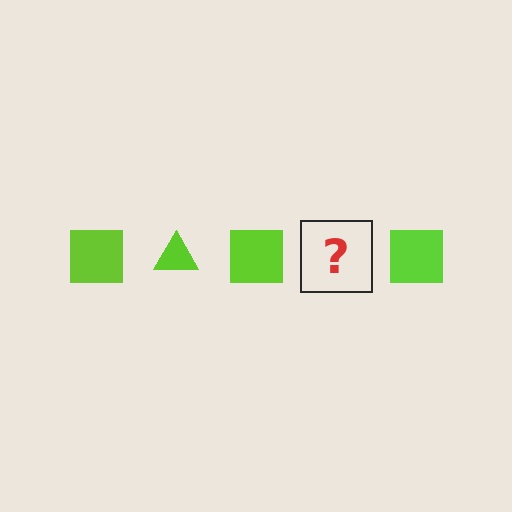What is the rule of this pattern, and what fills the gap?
The rule is that the pattern cycles through square, triangle shapes in lime. The gap should be filled with a lime triangle.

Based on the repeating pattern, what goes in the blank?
The blank should be a lime triangle.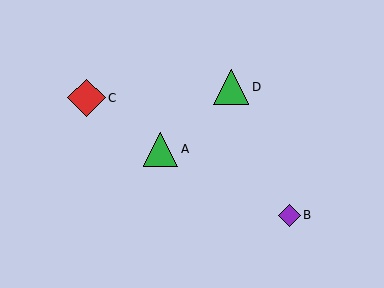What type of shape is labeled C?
Shape C is a red diamond.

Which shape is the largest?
The red diamond (labeled C) is the largest.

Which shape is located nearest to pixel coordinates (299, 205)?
The purple diamond (labeled B) at (290, 215) is nearest to that location.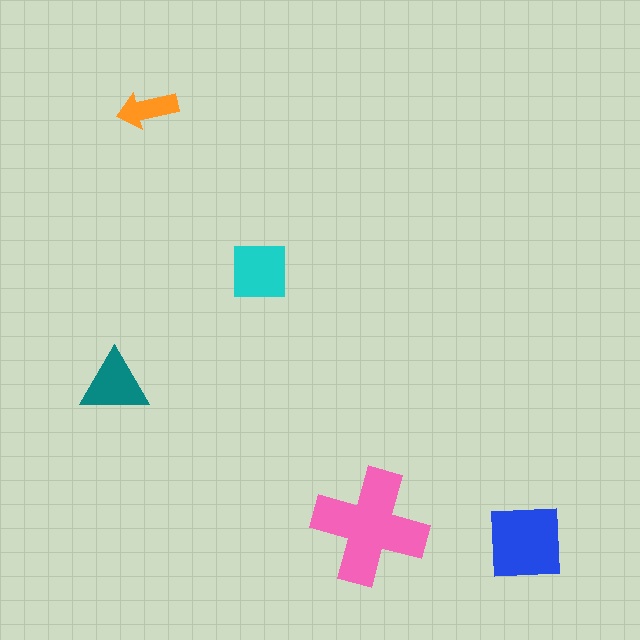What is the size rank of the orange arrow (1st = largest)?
5th.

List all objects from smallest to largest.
The orange arrow, the teal triangle, the cyan square, the blue square, the pink cross.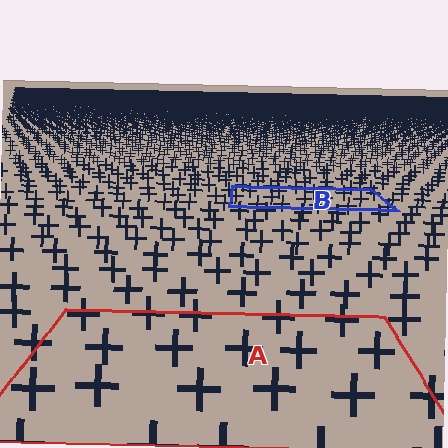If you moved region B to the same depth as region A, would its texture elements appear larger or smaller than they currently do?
They would appear larger. At a closer depth, the same texture elements are projected at a bigger on-screen size.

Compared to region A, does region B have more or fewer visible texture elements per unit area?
Region B has more texture elements per unit area — they are packed more densely because it is farther away.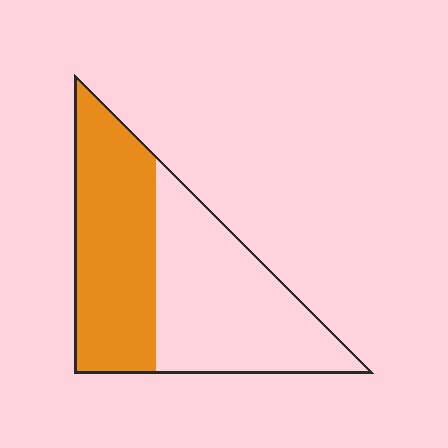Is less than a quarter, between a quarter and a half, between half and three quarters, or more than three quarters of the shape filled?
Between a quarter and a half.